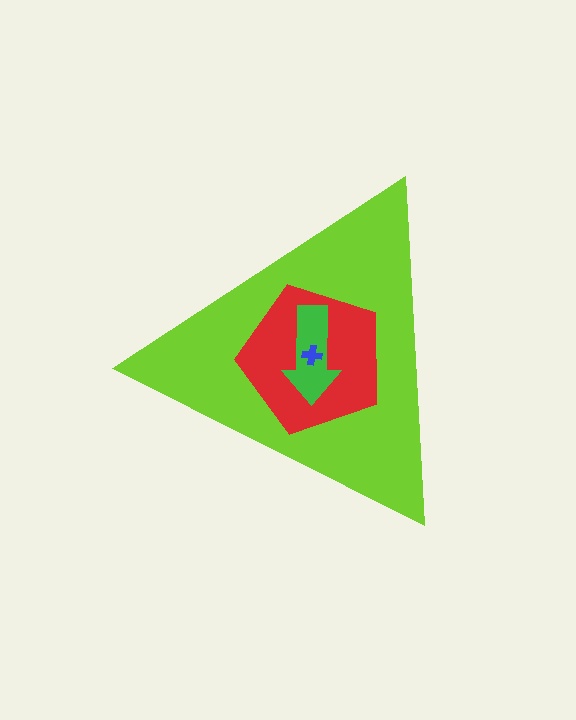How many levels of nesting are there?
4.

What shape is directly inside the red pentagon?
The green arrow.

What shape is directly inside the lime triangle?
The red pentagon.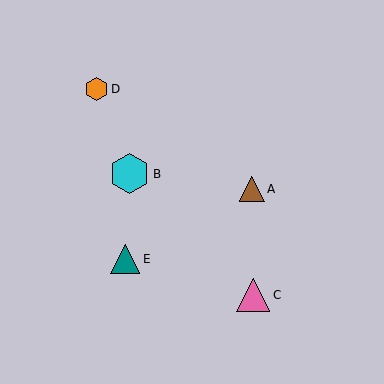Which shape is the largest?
The cyan hexagon (labeled B) is the largest.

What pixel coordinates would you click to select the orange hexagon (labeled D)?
Click at (97, 89) to select the orange hexagon D.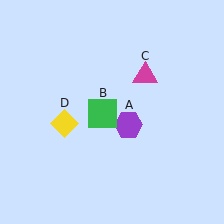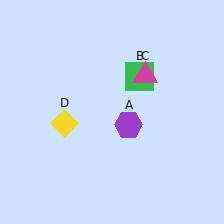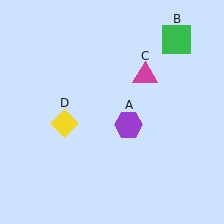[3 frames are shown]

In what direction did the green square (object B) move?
The green square (object B) moved up and to the right.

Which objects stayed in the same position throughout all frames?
Purple hexagon (object A) and magenta triangle (object C) and yellow diamond (object D) remained stationary.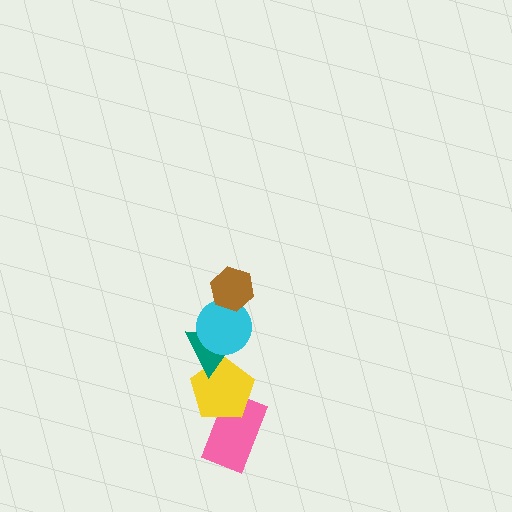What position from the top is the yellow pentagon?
The yellow pentagon is 4th from the top.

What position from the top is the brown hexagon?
The brown hexagon is 1st from the top.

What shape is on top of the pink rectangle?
The yellow pentagon is on top of the pink rectangle.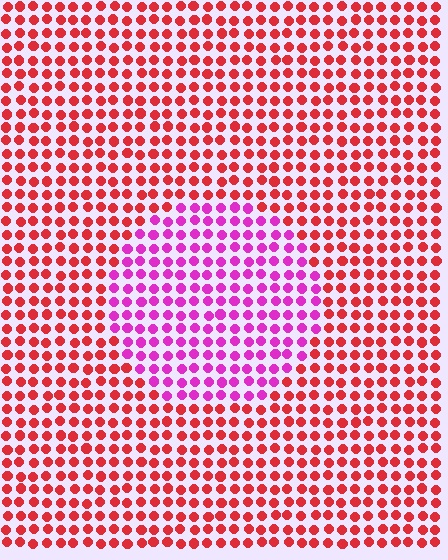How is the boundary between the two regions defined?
The boundary is defined purely by a slight shift in hue (about 49 degrees). Spacing, size, and orientation are identical on both sides.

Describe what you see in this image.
The image is filled with small red elements in a uniform arrangement. A circle-shaped region is visible where the elements are tinted to a slightly different hue, forming a subtle color boundary.